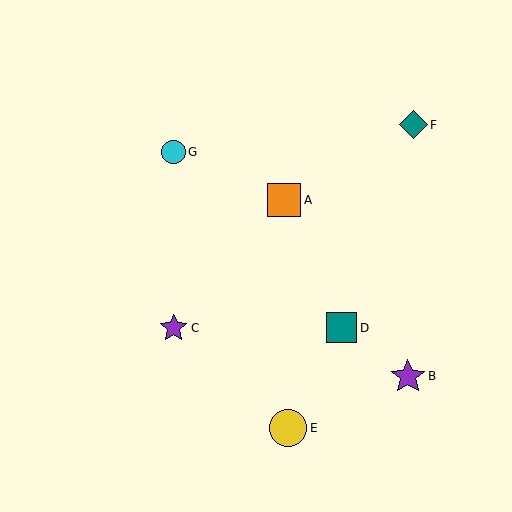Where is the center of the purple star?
The center of the purple star is at (408, 377).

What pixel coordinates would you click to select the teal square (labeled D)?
Click at (342, 328) to select the teal square D.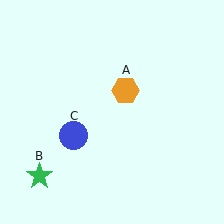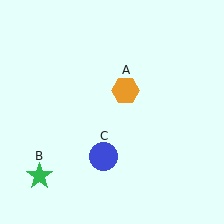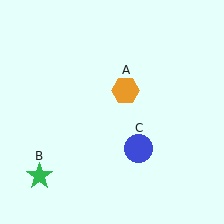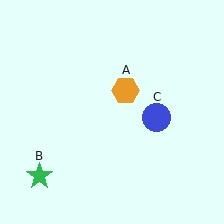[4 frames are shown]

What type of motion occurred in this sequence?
The blue circle (object C) rotated counterclockwise around the center of the scene.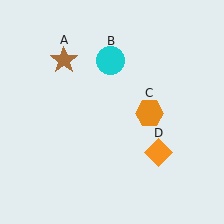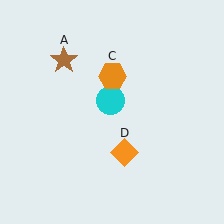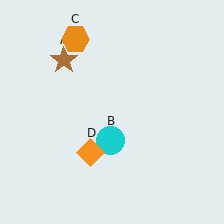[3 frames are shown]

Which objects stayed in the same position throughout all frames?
Brown star (object A) remained stationary.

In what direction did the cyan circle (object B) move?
The cyan circle (object B) moved down.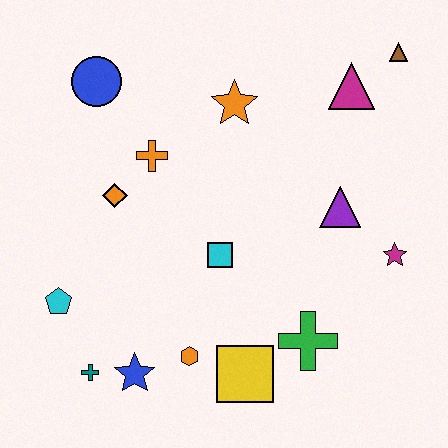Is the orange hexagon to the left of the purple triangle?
Yes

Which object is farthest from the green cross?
The blue circle is farthest from the green cross.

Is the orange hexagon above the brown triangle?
No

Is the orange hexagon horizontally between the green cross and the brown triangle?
No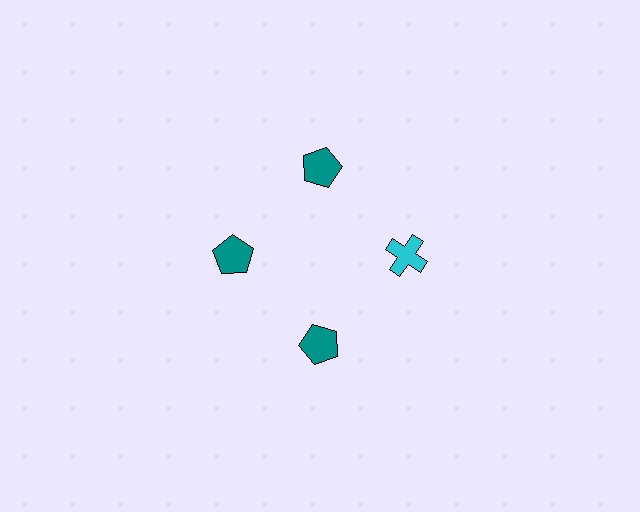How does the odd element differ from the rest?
It differs in both color (cyan instead of teal) and shape (cross instead of pentagon).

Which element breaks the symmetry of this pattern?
The cyan cross at roughly the 3 o'clock position breaks the symmetry. All other shapes are teal pentagons.